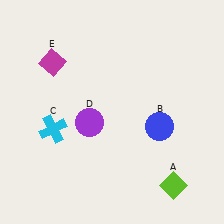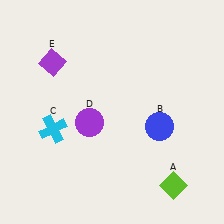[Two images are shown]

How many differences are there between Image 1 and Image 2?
There is 1 difference between the two images.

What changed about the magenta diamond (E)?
In Image 1, E is magenta. In Image 2, it changed to purple.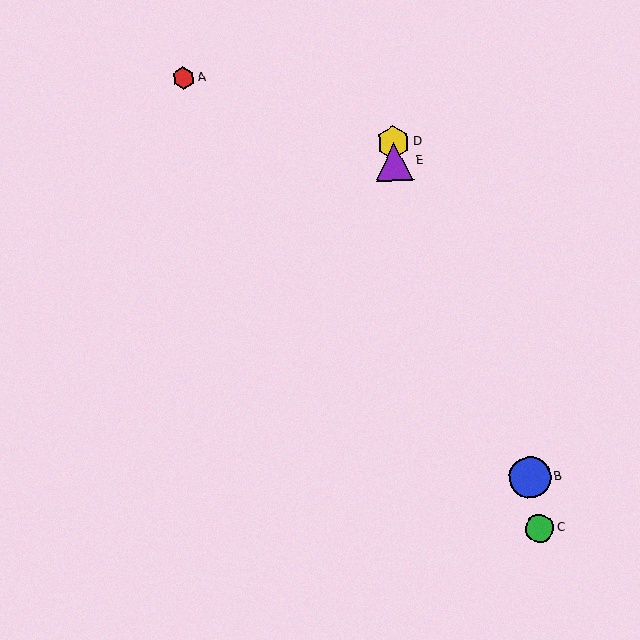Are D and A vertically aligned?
No, D is at x≈393 and A is at x≈183.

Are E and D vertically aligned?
Yes, both are at x≈394.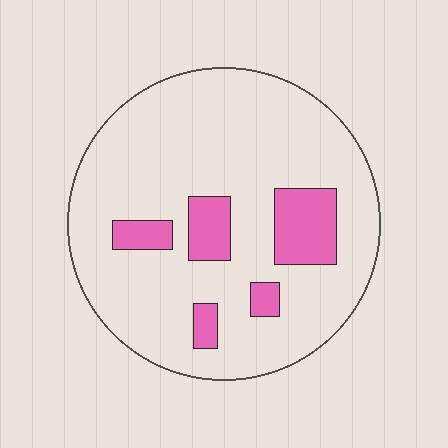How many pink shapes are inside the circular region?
5.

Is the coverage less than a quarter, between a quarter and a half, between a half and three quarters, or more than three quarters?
Less than a quarter.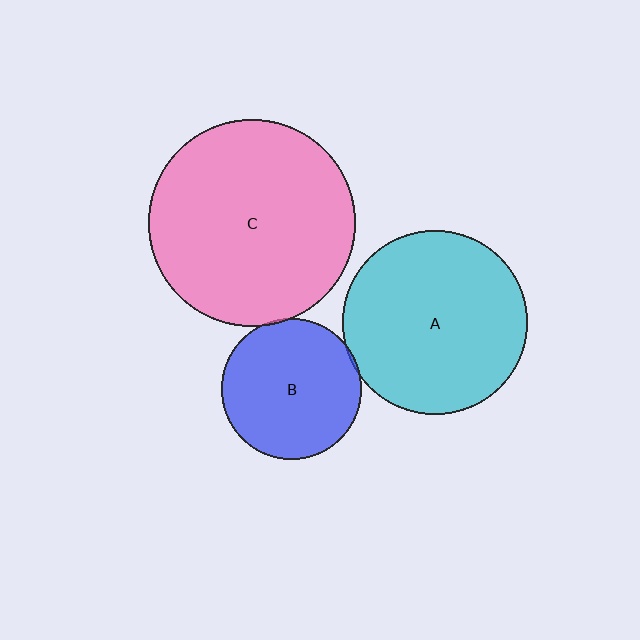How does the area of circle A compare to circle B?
Approximately 1.7 times.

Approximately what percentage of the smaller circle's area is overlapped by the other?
Approximately 5%.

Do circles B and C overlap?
Yes.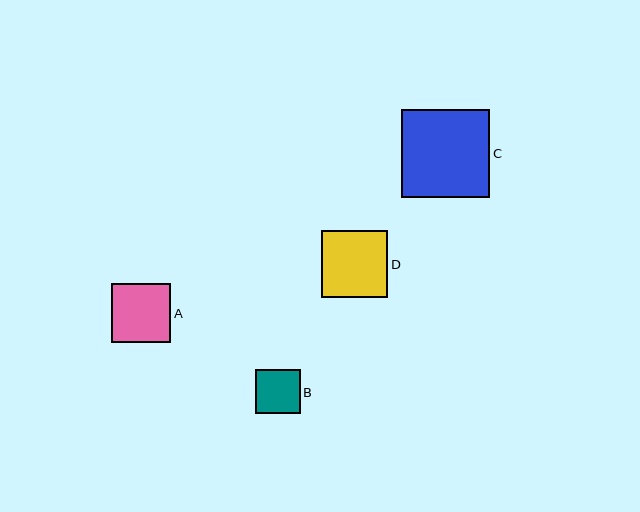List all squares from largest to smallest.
From largest to smallest: C, D, A, B.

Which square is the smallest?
Square B is the smallest with a size of approximately 45 pixels.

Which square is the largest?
Square C is the largest with a size of approximately 88 pixels.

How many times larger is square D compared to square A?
Square D is approximately 1.1 times the size of square A.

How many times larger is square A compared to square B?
Square A is approximately 1.3 times the size of square B.